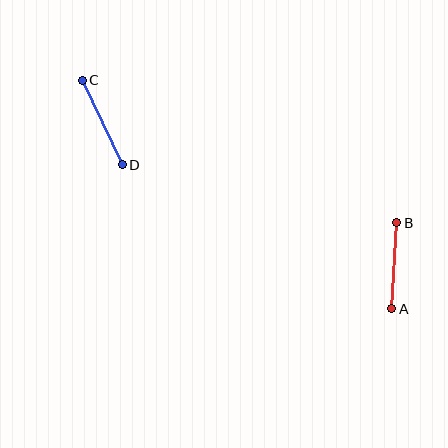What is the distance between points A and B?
The distance is approximately 86 pixels.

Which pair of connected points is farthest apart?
Points C and D are farthest apart.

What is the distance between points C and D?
The distance is approximately 93 pixels.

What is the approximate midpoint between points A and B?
The midpoint is at approximately (394, 266) pixels.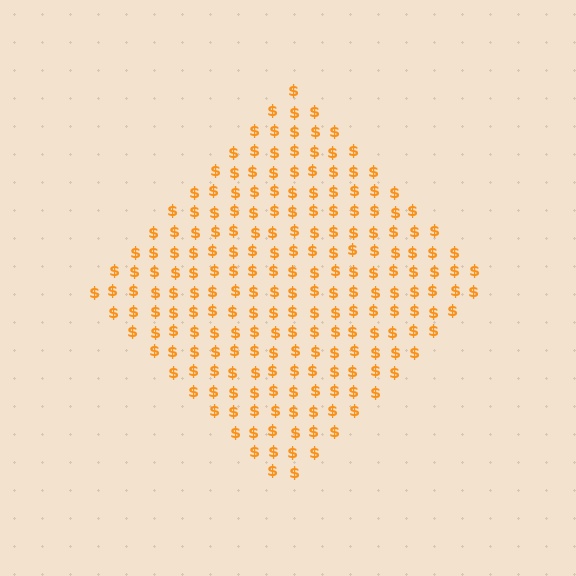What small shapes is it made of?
It is made of small dollar signs.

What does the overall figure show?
The overall figure shows a diamond.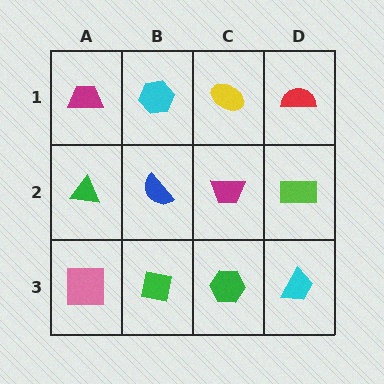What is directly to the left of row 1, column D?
A yellow ellipse.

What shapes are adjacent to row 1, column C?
A magenta trapezoid (row 2, column C), a cyan hexagon (row 1, column B), a red semicircle (row 1, column D).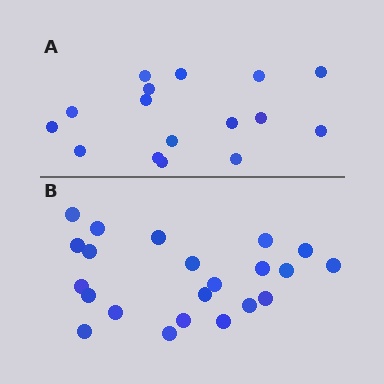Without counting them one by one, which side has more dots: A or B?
Region B (the bottom region) has more dots.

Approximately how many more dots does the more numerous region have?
Region B has about 6 more dots than region A.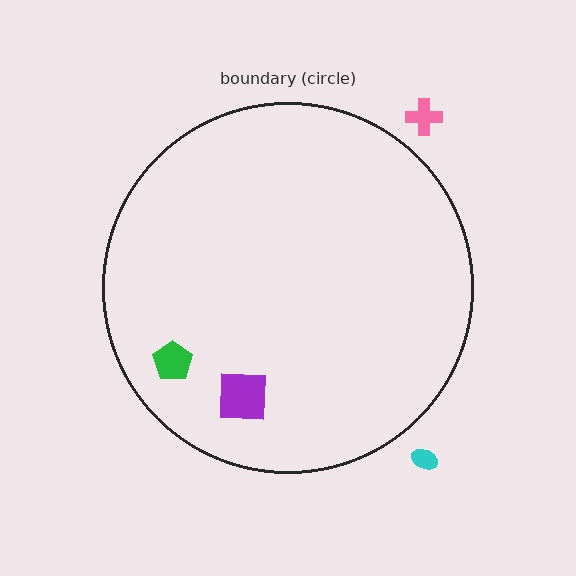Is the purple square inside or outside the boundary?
Inside.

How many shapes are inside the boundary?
2 inside, 2 outside.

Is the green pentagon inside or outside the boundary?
Inside.